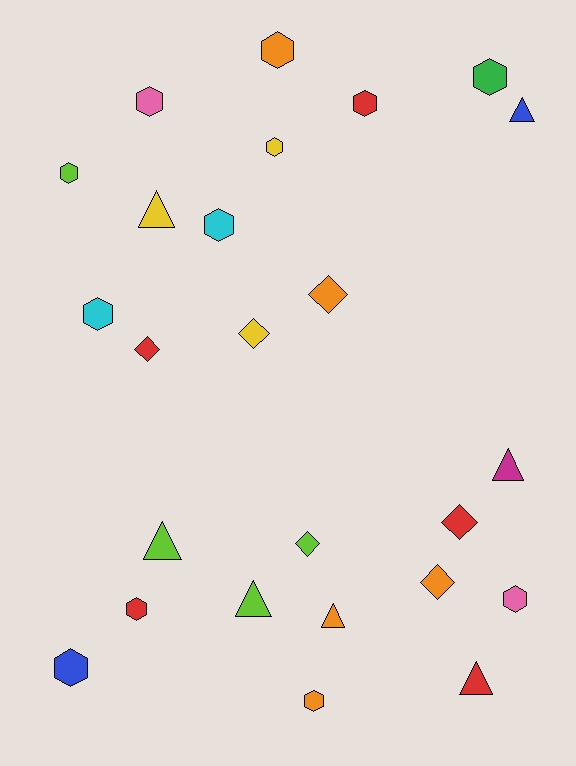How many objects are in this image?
There are 25 objects.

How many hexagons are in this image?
There are 12 hexagons.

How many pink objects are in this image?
There are 2 pink objects.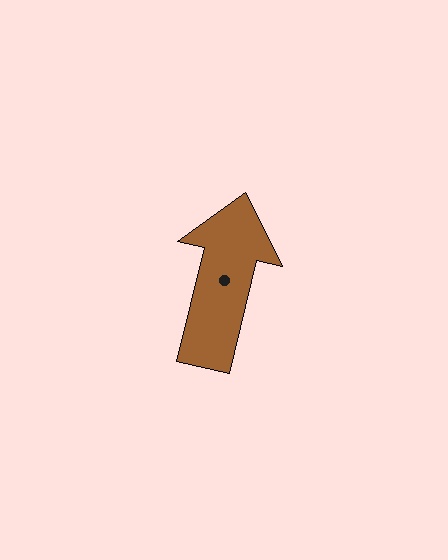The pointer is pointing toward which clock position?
Roughly 12 o'clock.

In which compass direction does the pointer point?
North.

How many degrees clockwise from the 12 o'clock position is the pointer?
Approximately 14 degrees.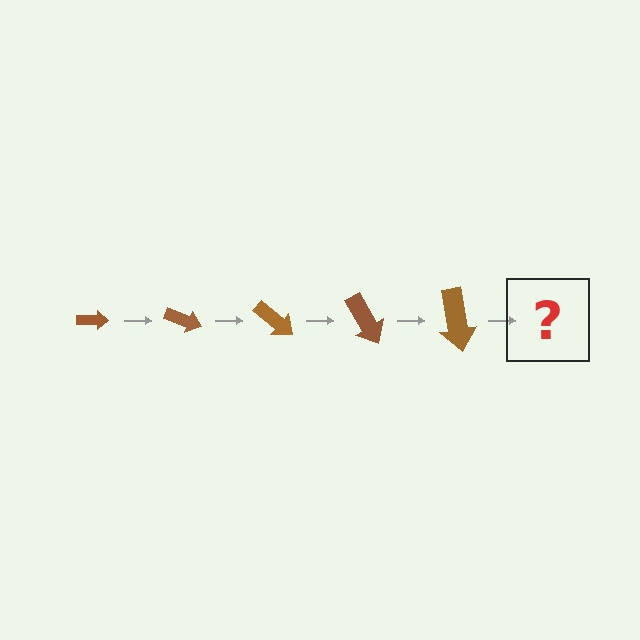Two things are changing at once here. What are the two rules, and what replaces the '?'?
The two rules are that the arrow grows larger each step and it rotates 20 degrees each step. The '?' should be an arrow, larger than the previous one and rotated 100 degrees from the start.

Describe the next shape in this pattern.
It should be an arrow, larger than the previous one and rotated 100 degrees from the start.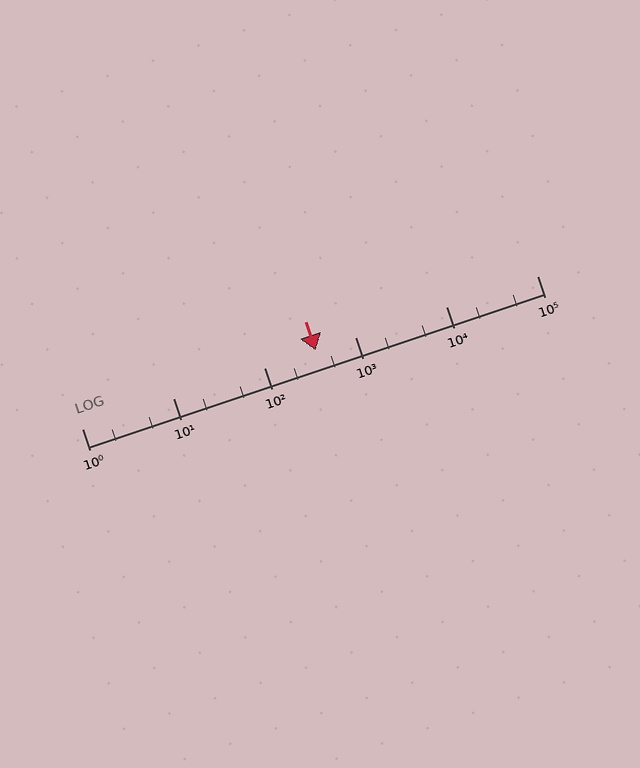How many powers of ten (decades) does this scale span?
The scale spans 5 decades, from 1 to 100000.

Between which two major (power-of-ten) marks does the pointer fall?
The pointer is between 100 and 1000.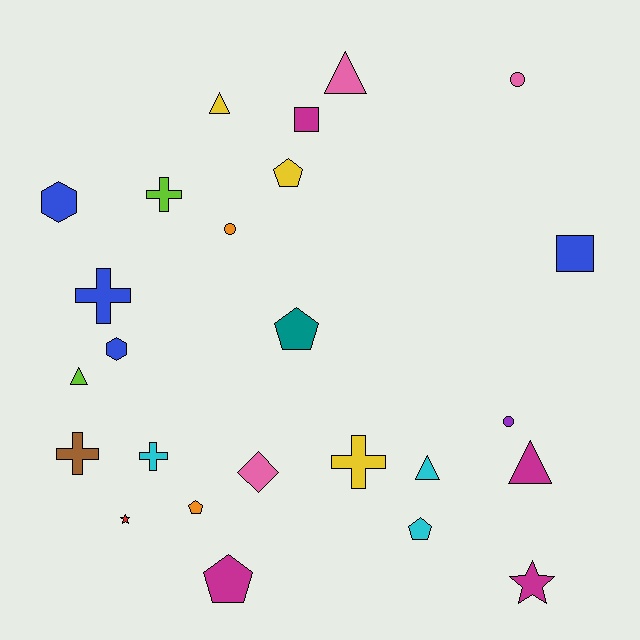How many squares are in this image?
There are 2 squares.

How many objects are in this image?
There are 25 objects.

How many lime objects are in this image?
There are 2 lime objects.